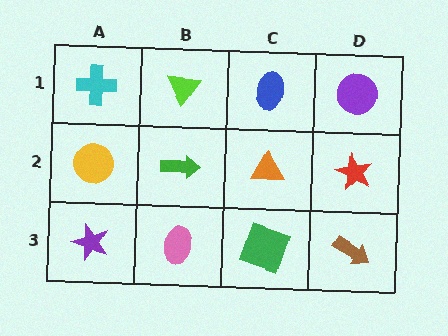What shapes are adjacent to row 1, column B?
A green arrow (row 2, column B), a cyan cross (row 1, column A), a blue ellipse (row 1, column C).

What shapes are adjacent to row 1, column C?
An orange triangle (row 2, column C), a lime triangle (row 1, column B), a purple circle (row 1, column D).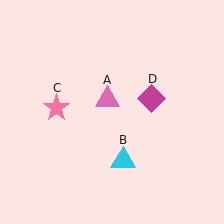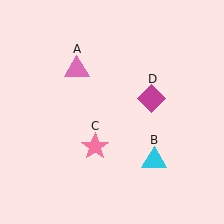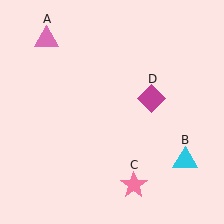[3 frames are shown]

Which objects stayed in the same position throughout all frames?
Magenta diamond (object D) remained stationary.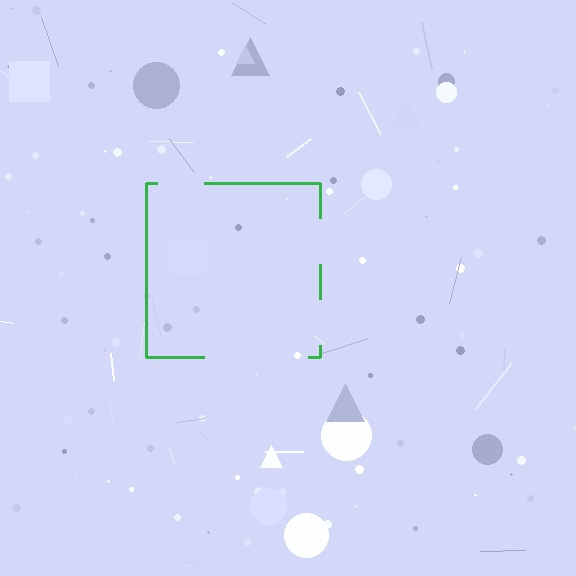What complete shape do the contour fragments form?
The contour fragments form a square.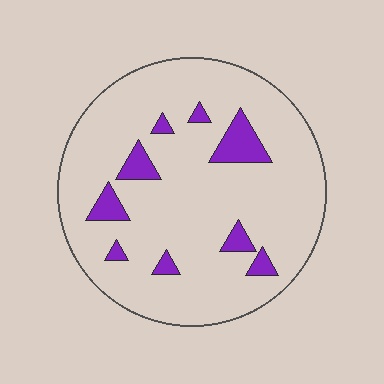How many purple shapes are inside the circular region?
9.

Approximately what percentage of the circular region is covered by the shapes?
Approximately 10%.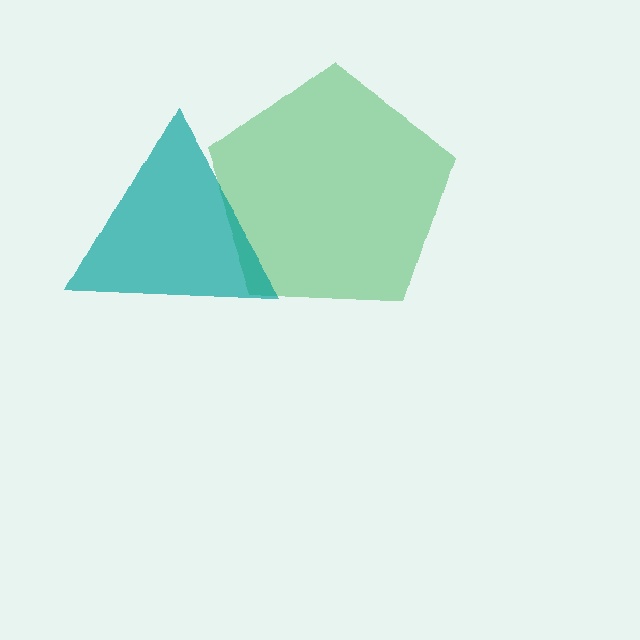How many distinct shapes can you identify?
There are 2 distinct shapes: a green pentagon, a teal triangle.